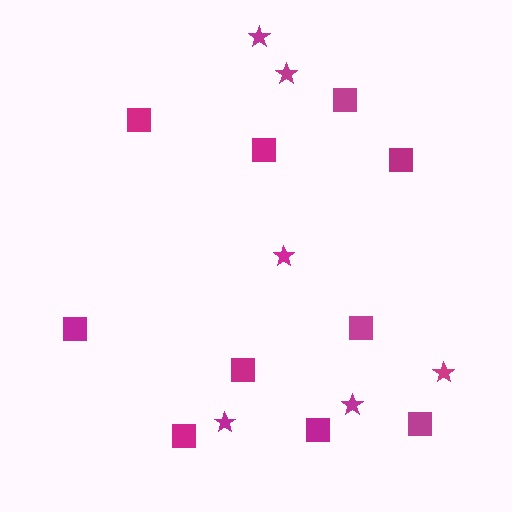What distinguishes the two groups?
There are 2 groups: one group of squares (10) and one group of stars (6).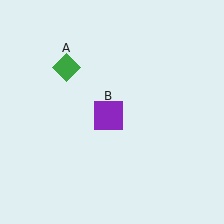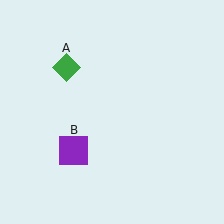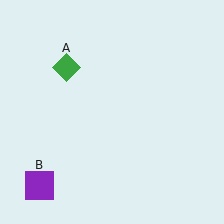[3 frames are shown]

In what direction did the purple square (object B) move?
The purple square (object B) moved down and to the left.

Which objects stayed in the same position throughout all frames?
Green diamond (object A) remained stationary.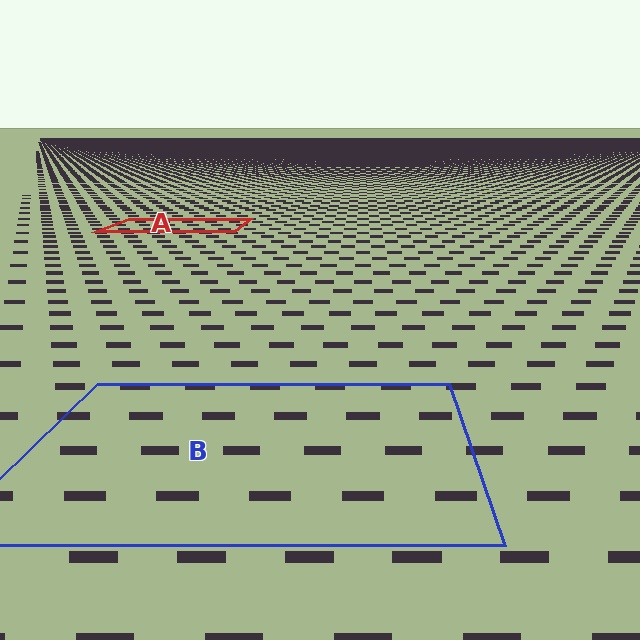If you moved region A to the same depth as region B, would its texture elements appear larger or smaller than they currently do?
They would appear larger. At a closer depth, the same texture elements are projected at a bigger on-screen size.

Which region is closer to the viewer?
Region B is closer. The texture elements there are larger and more spread out.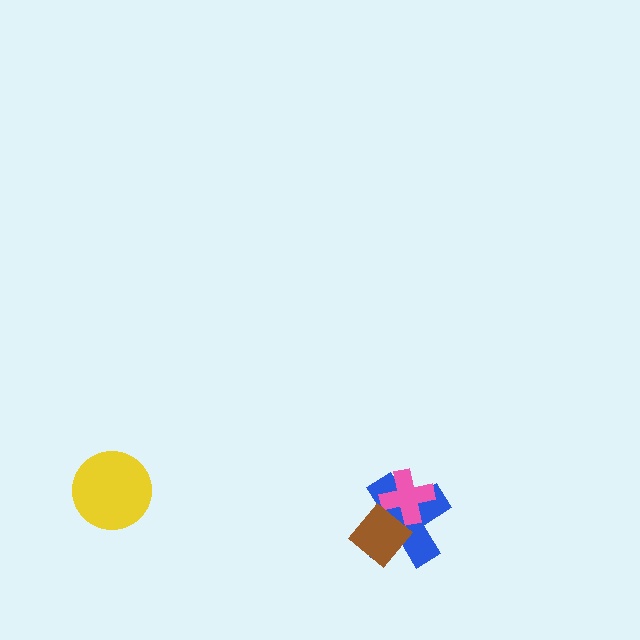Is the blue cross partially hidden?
Yes, it is partially covered by another shape.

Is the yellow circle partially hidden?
No, no other shape covers it.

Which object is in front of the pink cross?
The brown diamond is in front of the pink cross.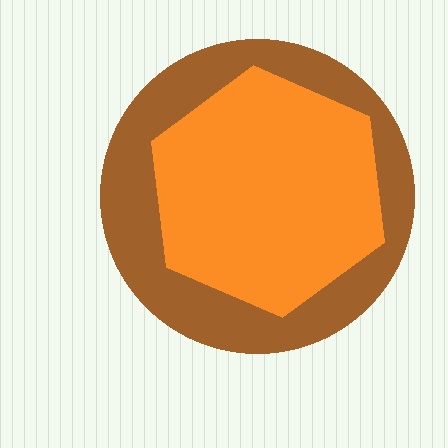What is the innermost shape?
The orange hexagon.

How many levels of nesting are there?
2.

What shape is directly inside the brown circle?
The orange hexagon.